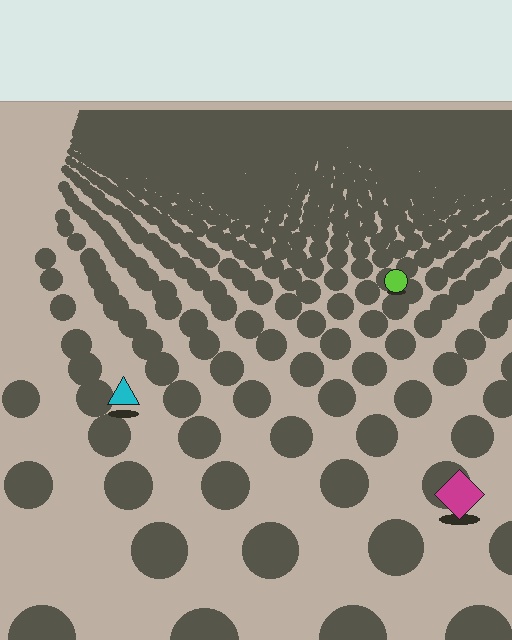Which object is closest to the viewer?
The magenta diamond is closest. The texture marks near it are larger and more spread out.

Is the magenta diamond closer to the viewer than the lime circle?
Yes. The magenta diamond is closer — you can tell from the texture gradient: the ground texture is coarser near it.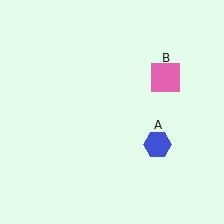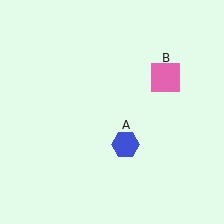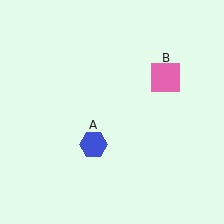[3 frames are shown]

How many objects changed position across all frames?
1 object changed position: blue hexagon (object A).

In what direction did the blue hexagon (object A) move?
The blue hexagon (object A) moved left.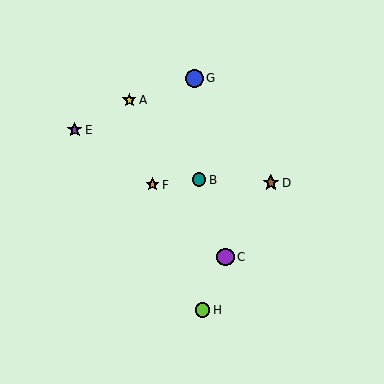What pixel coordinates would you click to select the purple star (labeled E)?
Click at (75, 130) to select the purple star E.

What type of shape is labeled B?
Shape B is a teal circle.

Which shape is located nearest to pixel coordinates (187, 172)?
The teal circle (labeled B) at (199, 180) is nearest to that location.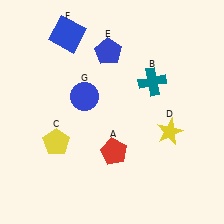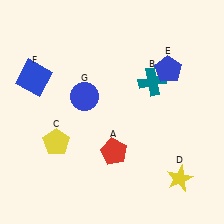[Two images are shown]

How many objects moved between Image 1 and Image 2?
3 objects moved between the two images.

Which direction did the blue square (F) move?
The blue square (F) moved down.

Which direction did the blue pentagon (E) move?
The blue pentagon (E) moved right.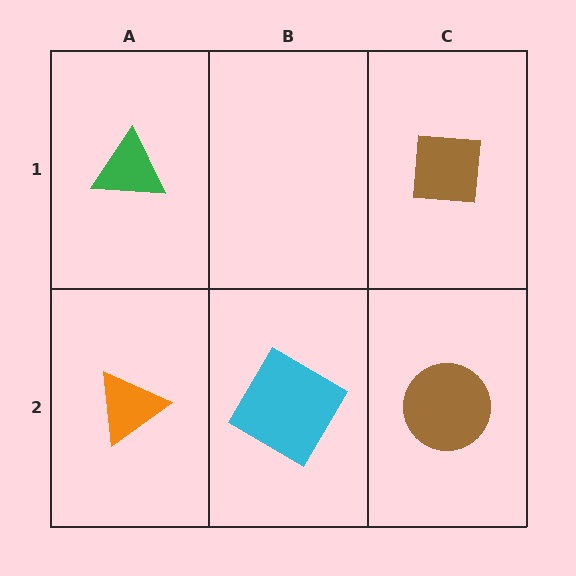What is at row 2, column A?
An orange triangle.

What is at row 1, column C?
A brown square.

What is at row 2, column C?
A brown circle.